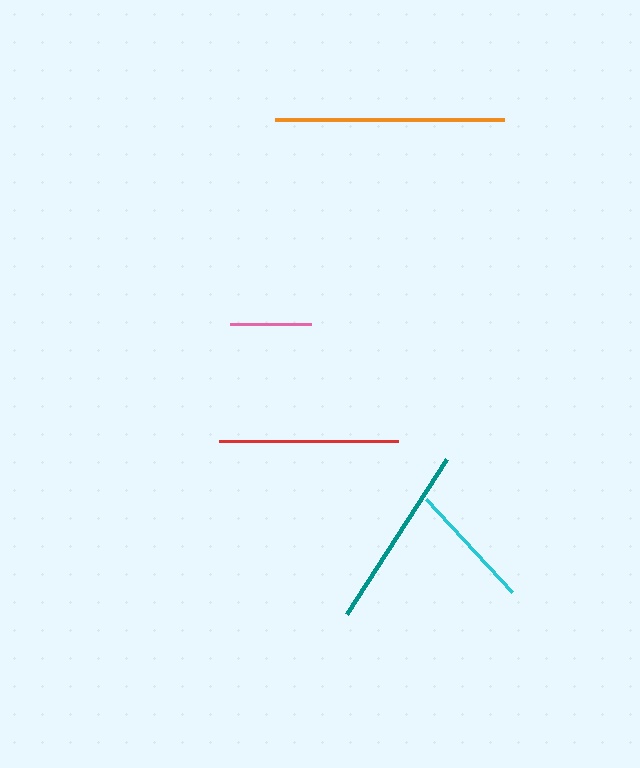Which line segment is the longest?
The orange line is the longest at approximately 229 pixels.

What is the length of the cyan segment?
The cyan segment is approximately 126 pixels long.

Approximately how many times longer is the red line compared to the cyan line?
The red line is approximately 1.4 times the length of the cyan line.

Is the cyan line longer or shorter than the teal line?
The teal line is longer than the cyan line.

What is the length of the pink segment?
The pink segment is approximately 81 pixels long.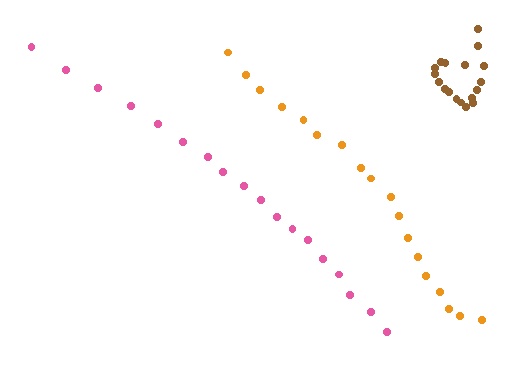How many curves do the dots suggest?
There are 3 distinct paths.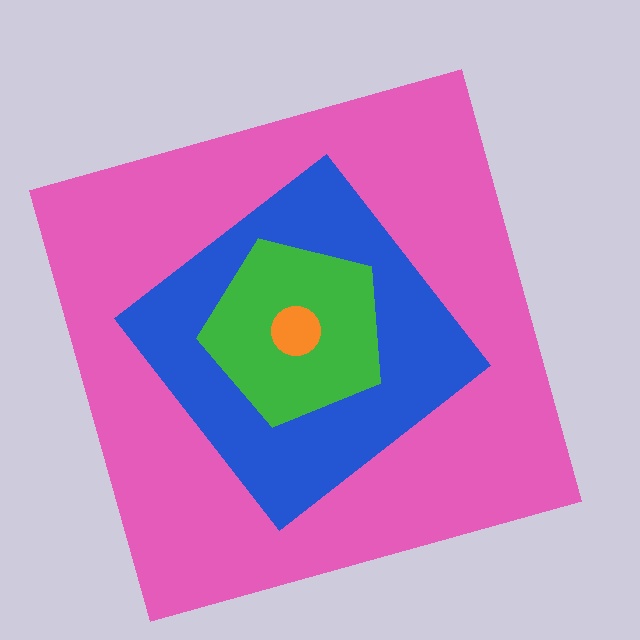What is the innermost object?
The orange circle.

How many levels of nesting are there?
4.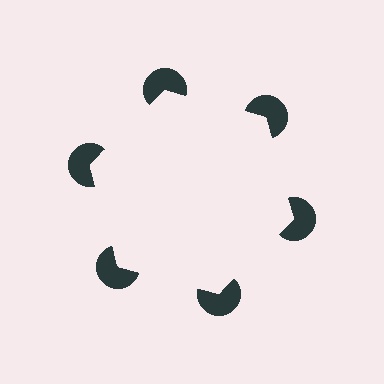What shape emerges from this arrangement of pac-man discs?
An illusory hexagon — its edges are inferred from the aligned wedge cuts in the pac-man discs, not physically drawn.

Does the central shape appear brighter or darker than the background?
It typically appears slightly brighter than the background, even though no actual brightness change is drawn.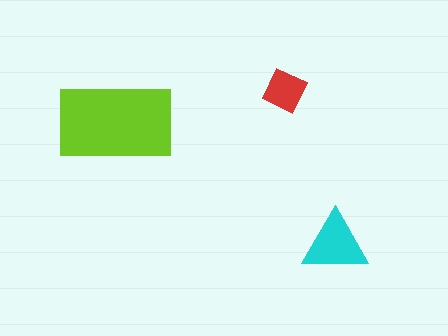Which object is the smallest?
The red diamond.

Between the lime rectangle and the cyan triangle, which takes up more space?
The lime rectangle.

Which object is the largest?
The lime rectangle.